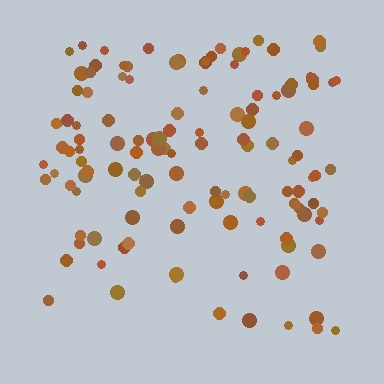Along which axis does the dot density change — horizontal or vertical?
Vertical.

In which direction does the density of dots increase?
From bottom to top, with the top side densest.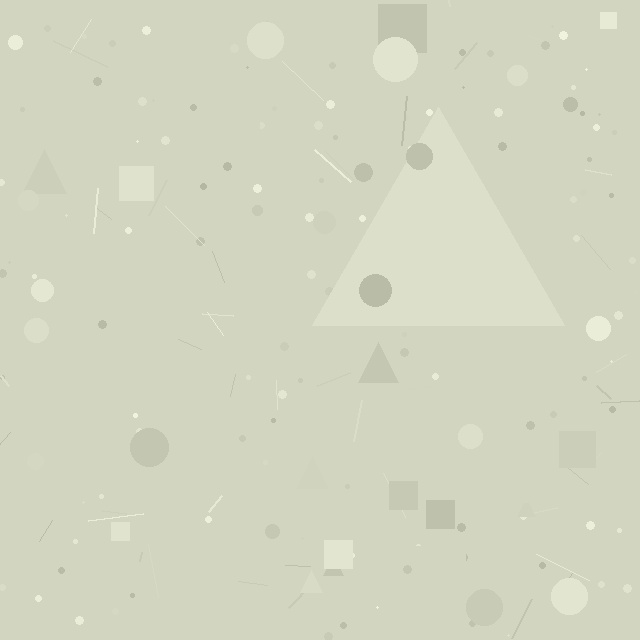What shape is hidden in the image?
A triangle is hidden in the image.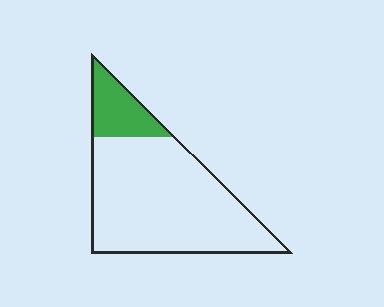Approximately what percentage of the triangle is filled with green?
Approximately 15%.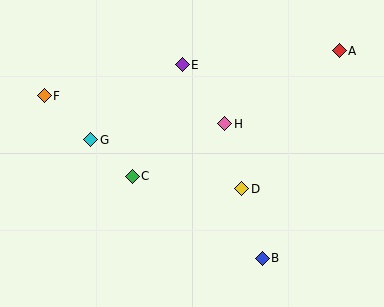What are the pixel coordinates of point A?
Point A is at (339, 51).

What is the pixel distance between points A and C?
The distance between A and C is 242 pixels.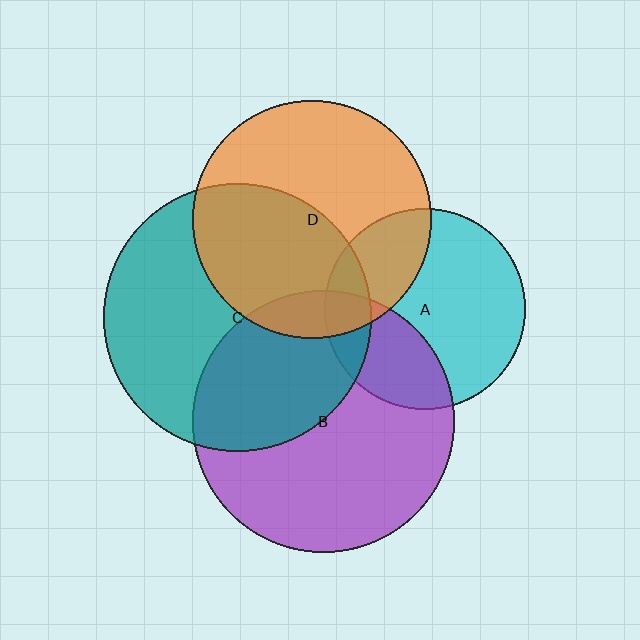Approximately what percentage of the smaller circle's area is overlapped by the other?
Approximately 45%.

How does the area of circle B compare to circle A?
Approximately 1.7 times.